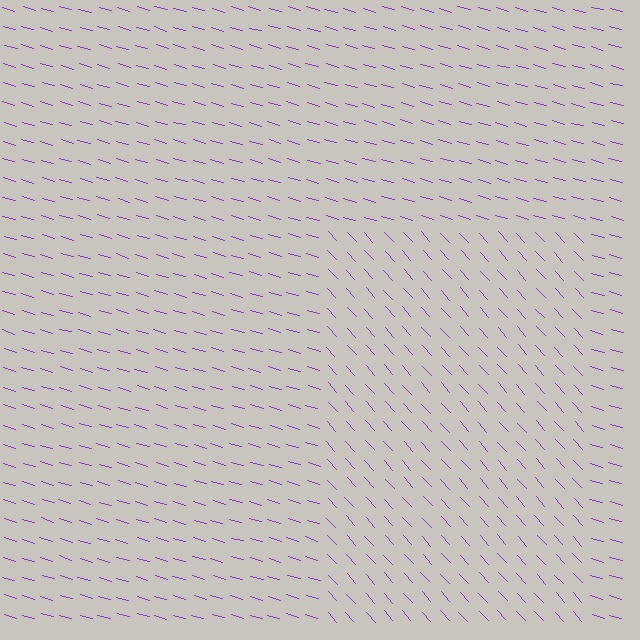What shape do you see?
I see a rectangle.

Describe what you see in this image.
The image is filled with small purple line segments. A rectangle region in the image has lines oriented differently from the surrounding lines, creating a visible texture boundary.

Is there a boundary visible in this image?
Yes, there is a texture boundary formed by a change in line orientation.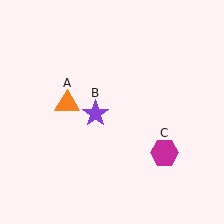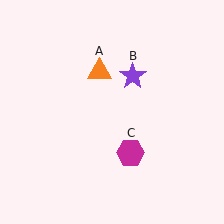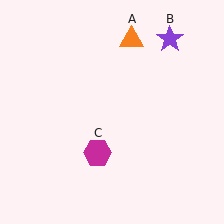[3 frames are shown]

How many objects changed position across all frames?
3 objects changed position: orange triangle (object A), purple star (object B), magenta hexagon (object C).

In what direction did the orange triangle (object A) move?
The orange triangle (object A) moved up and to the right.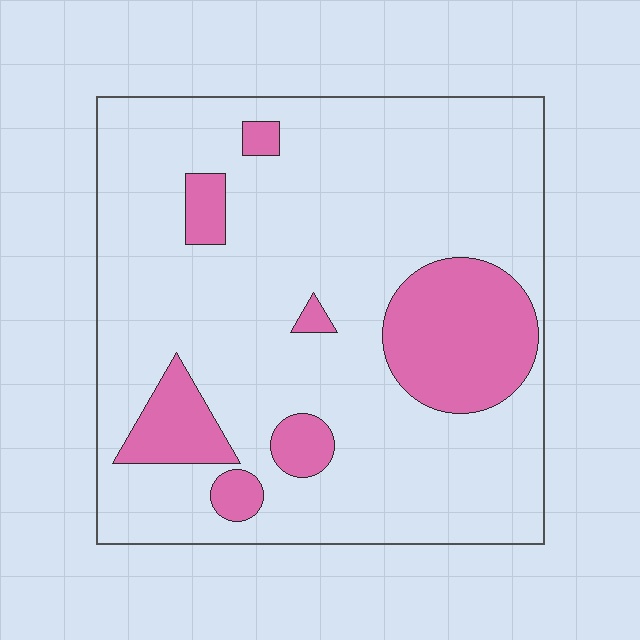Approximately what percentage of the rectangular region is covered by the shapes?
Approximately 20%.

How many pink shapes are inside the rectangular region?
7.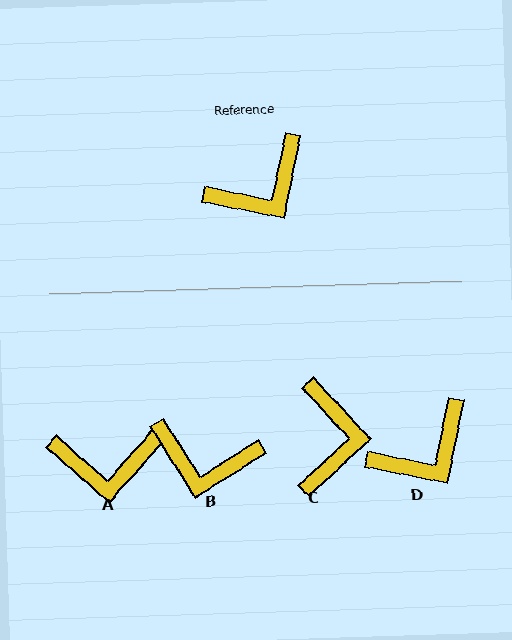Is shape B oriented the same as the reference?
No, it is off by about 46 degrees.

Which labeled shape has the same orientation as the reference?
D.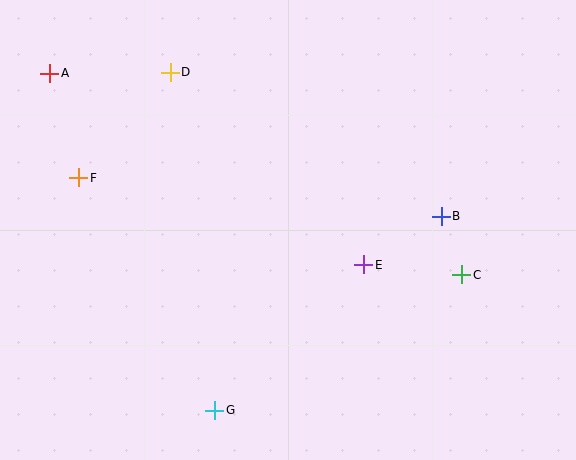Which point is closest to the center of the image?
Point E at (363, 265) is closest to the center.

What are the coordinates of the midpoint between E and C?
The midpoint between E and C is at (413, 270).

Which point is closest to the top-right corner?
Point B is closest to the top-right corner.